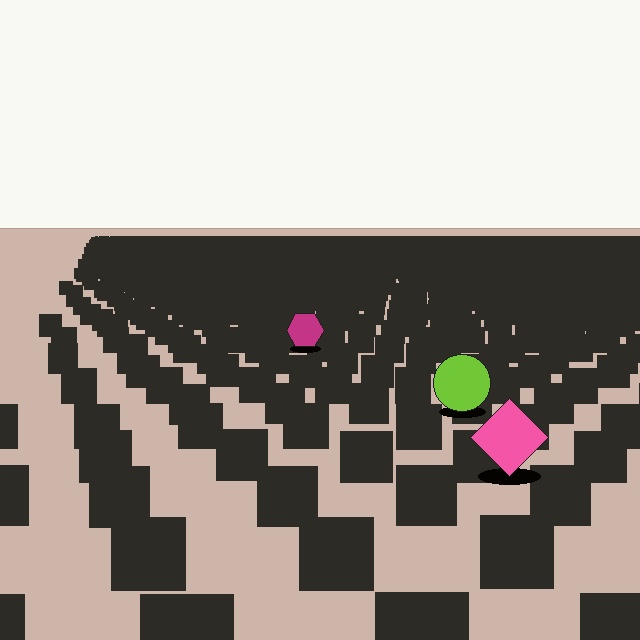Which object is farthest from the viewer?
The magenta hexagon is farthest from the viewer. It appears smaller and the ground texture around it is denser.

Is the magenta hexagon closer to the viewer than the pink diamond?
No. The pink diamond is closer — you can tell from the texture gradient: the ground texture is coarser near it.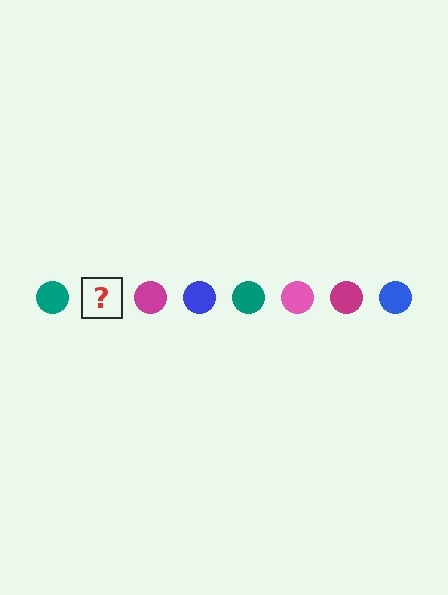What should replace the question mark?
The question mark should be replaced with a pink circle.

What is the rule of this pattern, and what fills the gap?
The rule is that the pattern cycles through teal, pink, magenta, blue circles. The gap should be filled with a pink circle.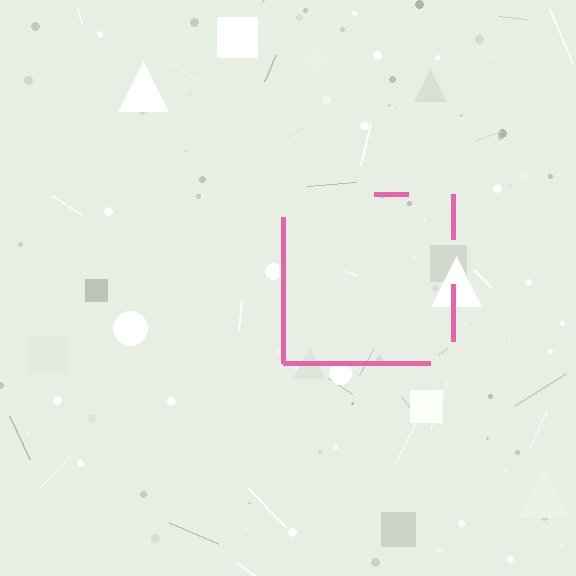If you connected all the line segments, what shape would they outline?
They would outline a square.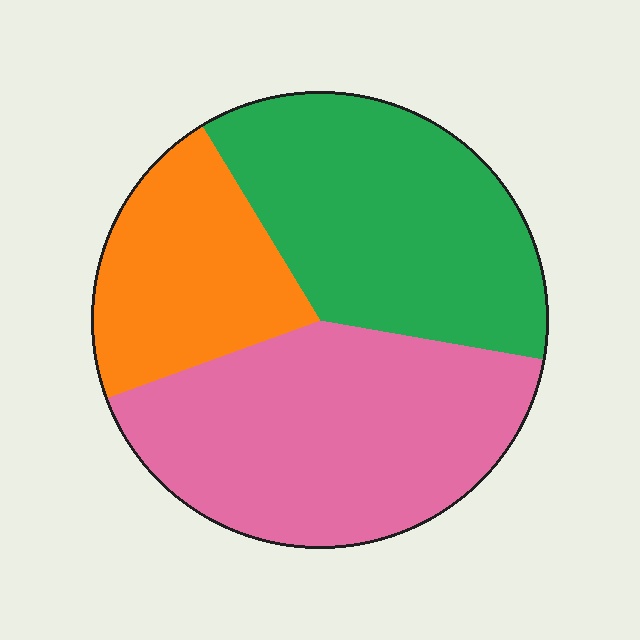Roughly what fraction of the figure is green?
Green takes up about three eighths (3/8) of the figure.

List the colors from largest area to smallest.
From largest to smallest: pink, green, orange.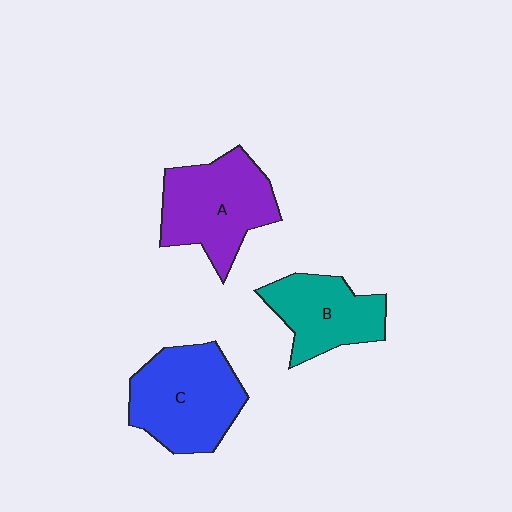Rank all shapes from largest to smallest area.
From largest to smallest: C (blue), A (purple), B (teal).